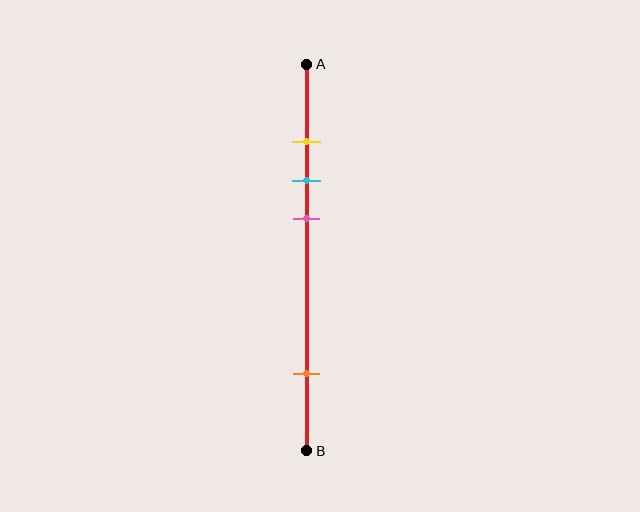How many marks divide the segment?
There are 4 marks dividing the segment.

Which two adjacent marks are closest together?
The yellow and cyan marks are the closest adjacent pair.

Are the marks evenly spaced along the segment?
No, the marks are not evenly spaced.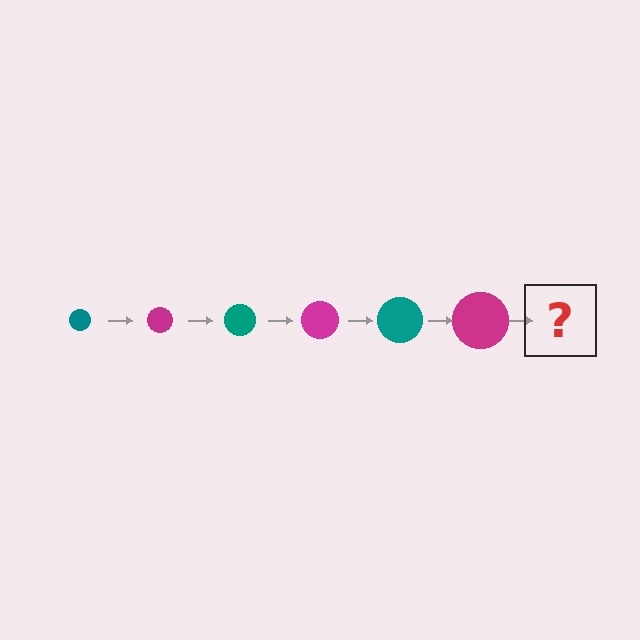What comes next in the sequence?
The next element should be a teal circle, larger than the previous one.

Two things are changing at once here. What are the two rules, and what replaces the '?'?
The two rules are that the circle grows larger each step and the color cycles through teal and magenta. The '?' should be a teal circle, larger than the previous one.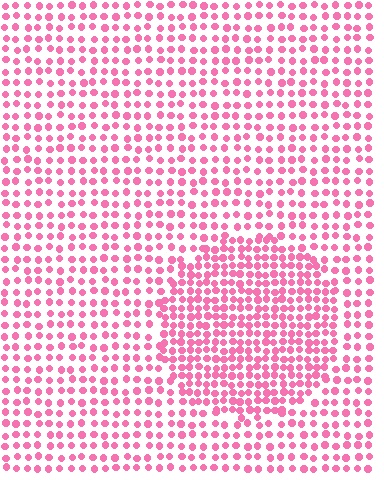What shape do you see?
I see a circle.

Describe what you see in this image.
The image contains small pink elements arranged at two different densities. A circle-shaped region is visible where the elements are more densely packed than the surrounding area.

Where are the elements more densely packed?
The elements are more densely packed inside the circle boundary.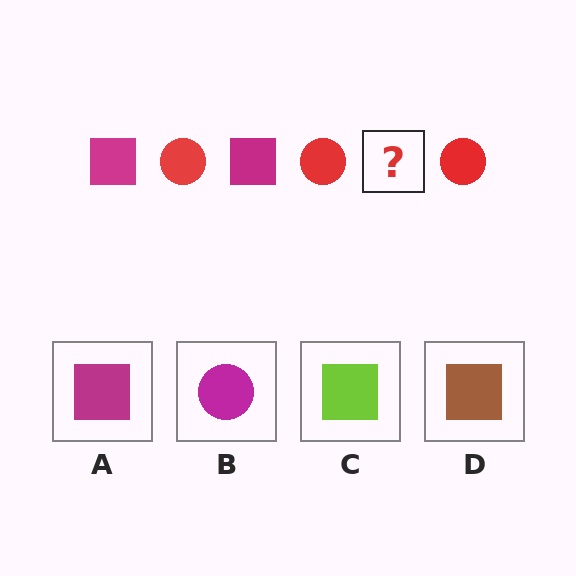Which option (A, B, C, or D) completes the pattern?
A.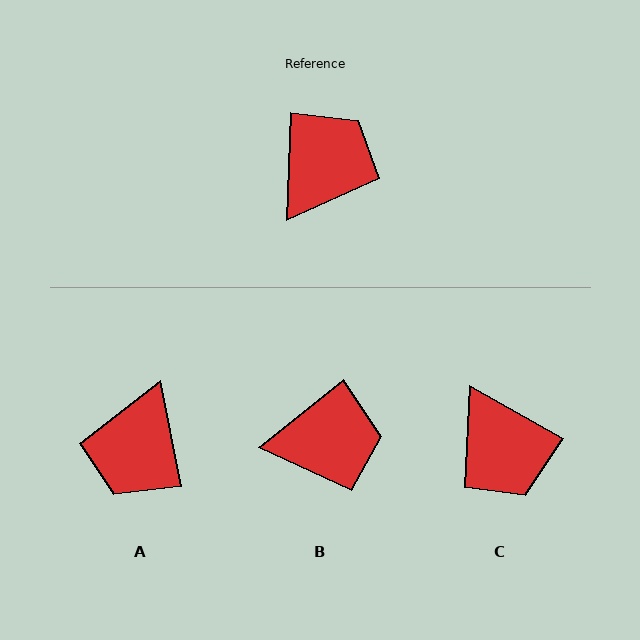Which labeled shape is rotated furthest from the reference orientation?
A, about 167 degrees away.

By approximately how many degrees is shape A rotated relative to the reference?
Approximately 167 degrees clockwise.